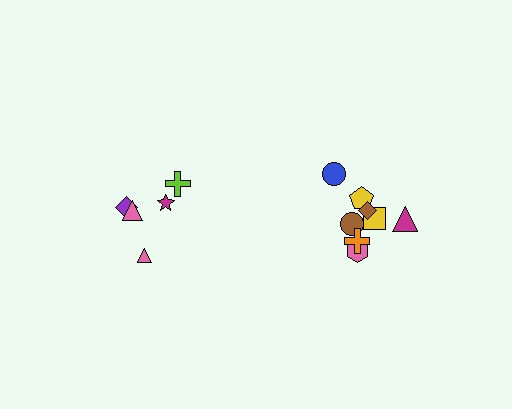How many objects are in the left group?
There are 5 objects.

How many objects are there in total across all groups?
There are 13 objects.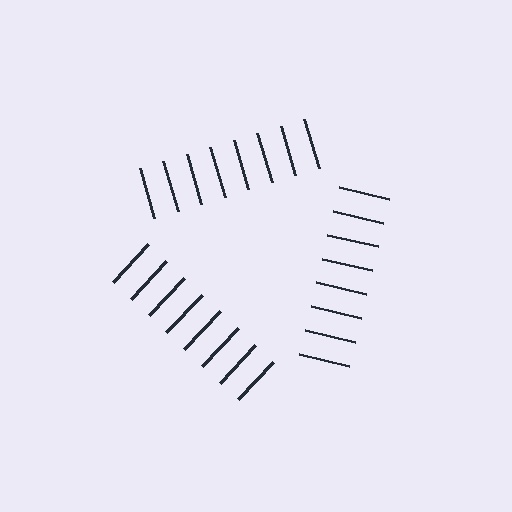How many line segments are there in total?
24 — 8 along each of the 3 edges.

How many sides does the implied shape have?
3 sides — the line-ends trace a triangle.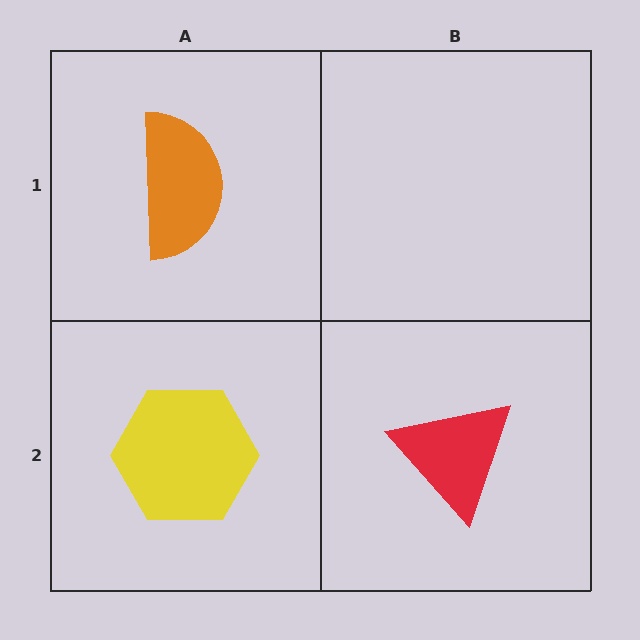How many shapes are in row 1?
1 shape.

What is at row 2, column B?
A red triangle.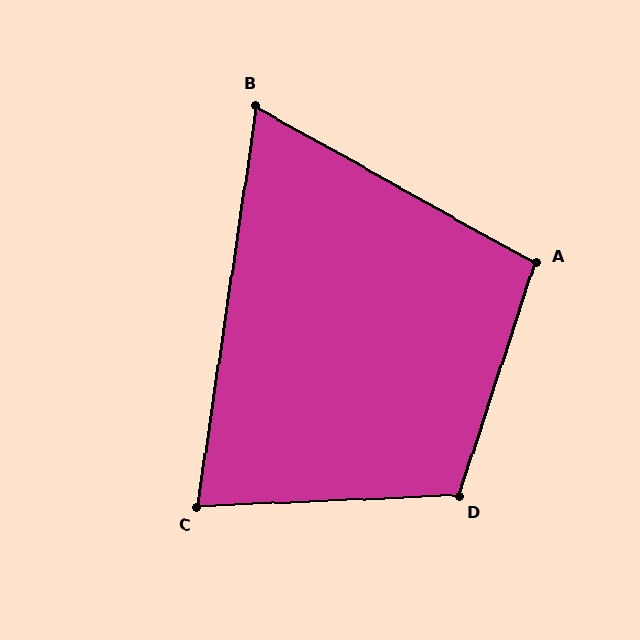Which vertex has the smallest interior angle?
B, at approximately 69 degrees.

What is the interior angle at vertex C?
Approximately 79 degrees (acute).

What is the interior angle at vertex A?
Approximately 101 degrees (obtuse).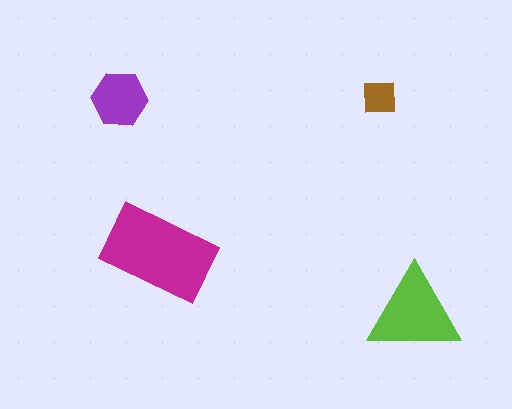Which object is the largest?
The magenta rectangle.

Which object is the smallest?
The brown square.